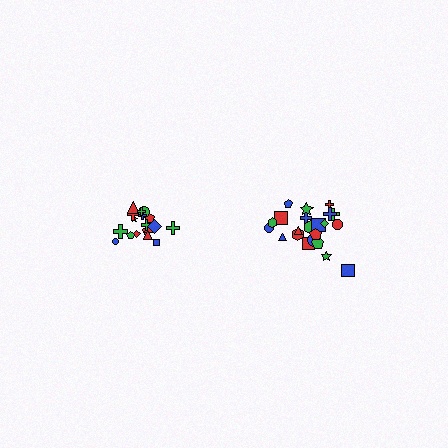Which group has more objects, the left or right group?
The right group.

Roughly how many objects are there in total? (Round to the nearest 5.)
Roughly 40 objects in total.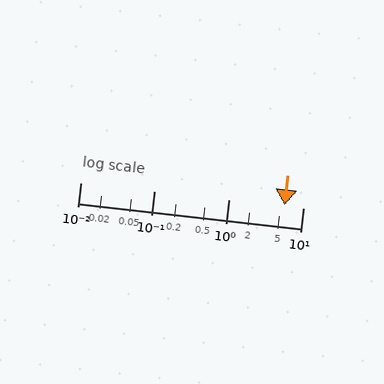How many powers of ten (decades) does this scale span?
The scale spans 3 decades, from 0.01 to 10.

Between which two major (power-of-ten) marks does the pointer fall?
The pointer is between 1 and 10.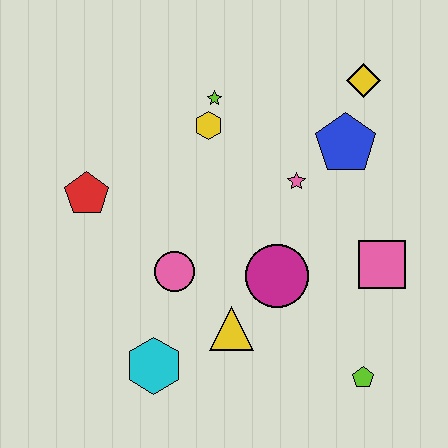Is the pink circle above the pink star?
No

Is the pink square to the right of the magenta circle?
Yes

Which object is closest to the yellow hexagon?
The lime star is closest to the yellow hexagon.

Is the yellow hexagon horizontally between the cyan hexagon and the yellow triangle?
Yes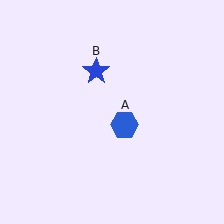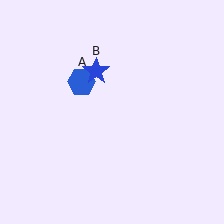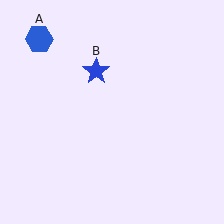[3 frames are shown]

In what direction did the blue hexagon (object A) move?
The blue hexagon (object A) moved up and to the left.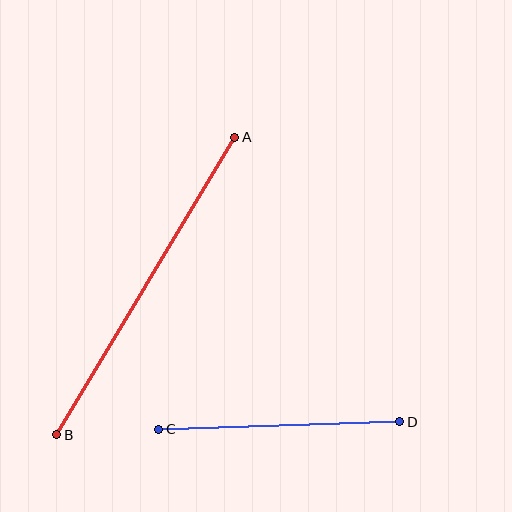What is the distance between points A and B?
The distance is approximately 347 pixels.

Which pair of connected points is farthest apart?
Points A and B are farthest apart.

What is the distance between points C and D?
The distance is approximately 241 pixels.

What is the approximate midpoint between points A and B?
The midpoint is at approximately (146, 286) pixels.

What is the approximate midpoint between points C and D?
The midpoint is at approximately (279, 425) pixels.